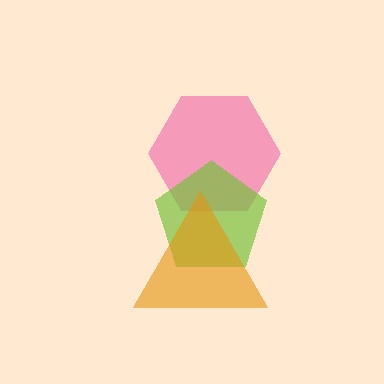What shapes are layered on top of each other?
The layered shapes are: a pink hexagon, a lime pentagon, an orange triangle.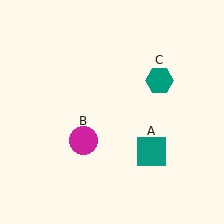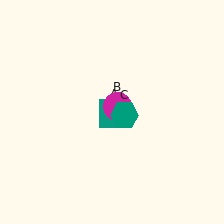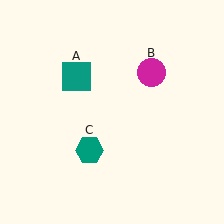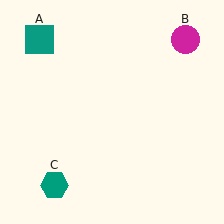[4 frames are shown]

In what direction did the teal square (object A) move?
The teal square (object A) moved up and to the left.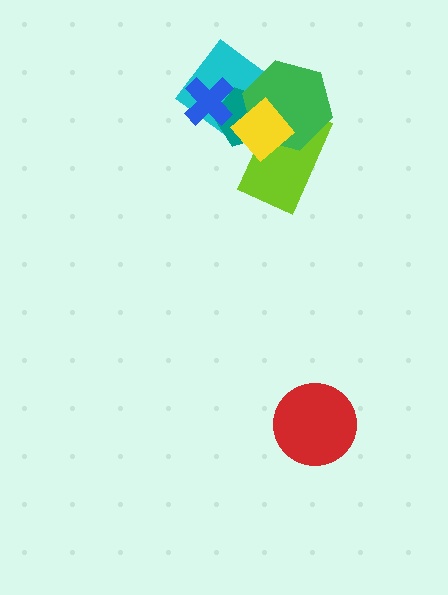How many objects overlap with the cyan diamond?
4 objects overlap with the cyan diamond.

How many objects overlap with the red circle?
0 objects overlap with the red circle.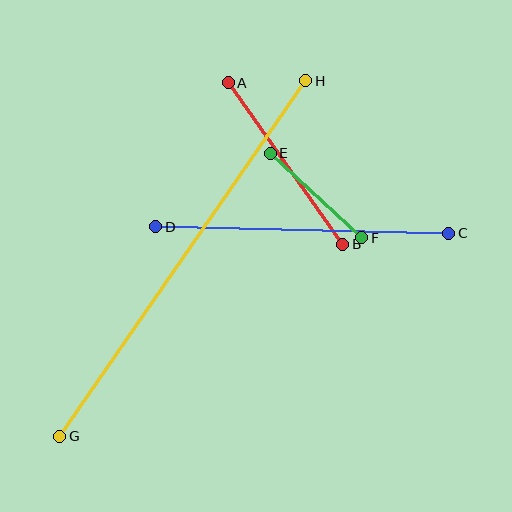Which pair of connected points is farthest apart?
Points G and H are farthest apart.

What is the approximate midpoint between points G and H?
The midpoint is at approximately (183, 258) pixels.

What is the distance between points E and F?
The distance is approximately 124 pixels.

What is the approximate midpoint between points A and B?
The midpoint is at approximately (286, 163) pixels.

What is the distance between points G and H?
The distance is approximately 432 pixels.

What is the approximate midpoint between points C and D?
The midpoint is at approximately (302, 230) pixels.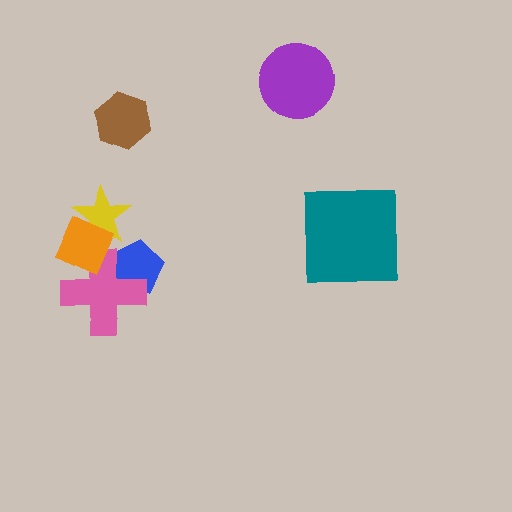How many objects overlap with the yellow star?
1 object overlaps with the yellow star.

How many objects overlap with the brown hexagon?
0 objects overlap with the brown hexagon.